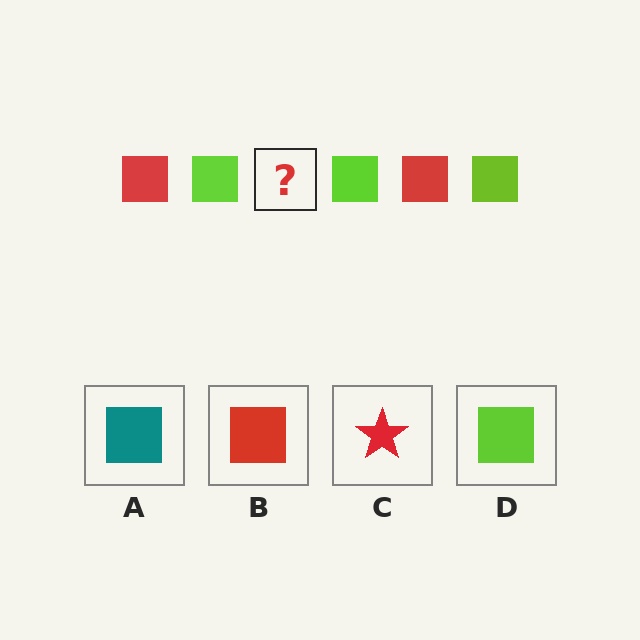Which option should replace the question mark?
Option B.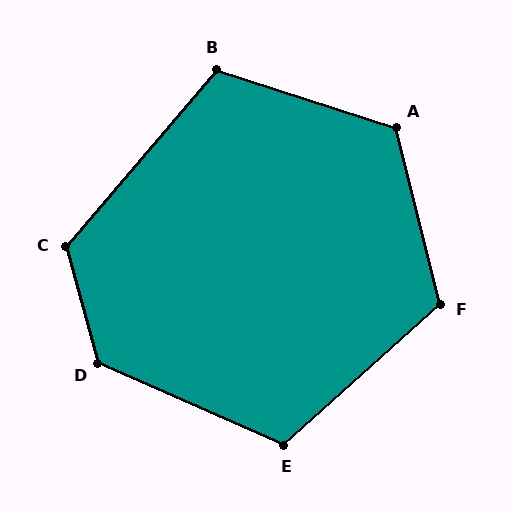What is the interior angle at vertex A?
Approximately 122 degrees (obtuse).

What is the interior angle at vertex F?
Approximately 118 degrees (obtuse).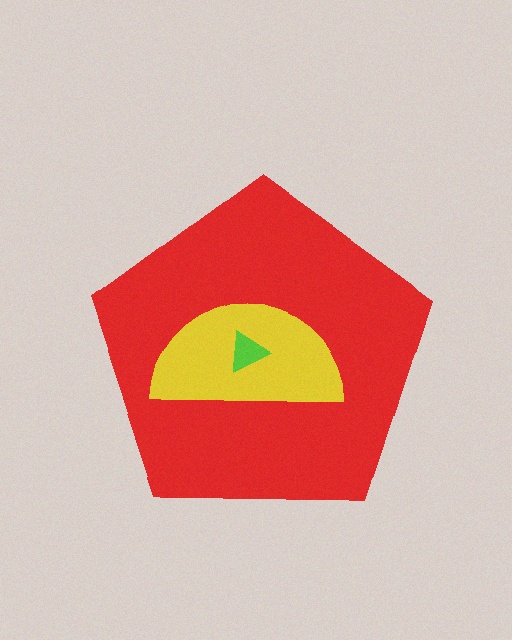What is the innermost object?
The lime triangle.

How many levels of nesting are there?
3.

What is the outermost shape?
The red pentagon.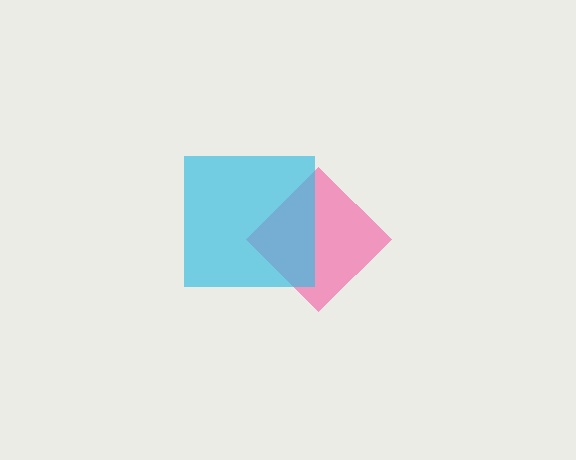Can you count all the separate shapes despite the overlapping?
Yes, there are 2 separate shapes.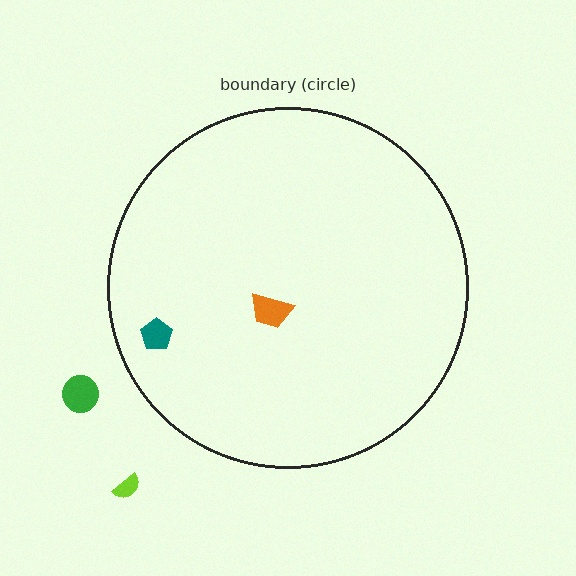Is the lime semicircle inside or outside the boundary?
Outside.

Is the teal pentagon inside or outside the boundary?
Inside.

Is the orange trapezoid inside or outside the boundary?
Inside.